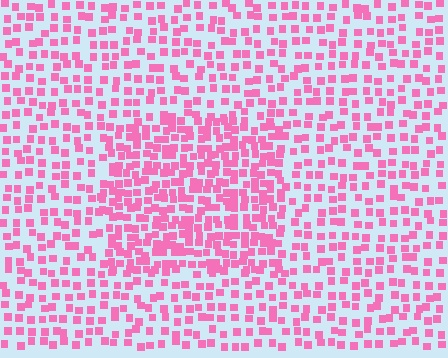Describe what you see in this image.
The image contains small pink elements arranged at two different densities. A rectangle-shaped region is visible where the elements are more densely packed than the surrounding area.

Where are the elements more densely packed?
The elements are more densely packed inside the rectangle boundary.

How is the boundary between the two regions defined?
The boundary is defined by a change in element density (approximately 1.8x ratio). All elements are the same color, size, and shape.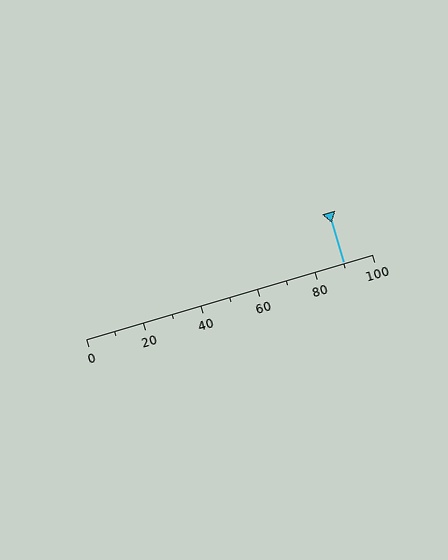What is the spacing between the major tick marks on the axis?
The major ticks are spaced 20 apart.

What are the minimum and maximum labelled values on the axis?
The axis runs from 0 to 100.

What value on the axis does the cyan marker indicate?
The marker indicates approximately 90.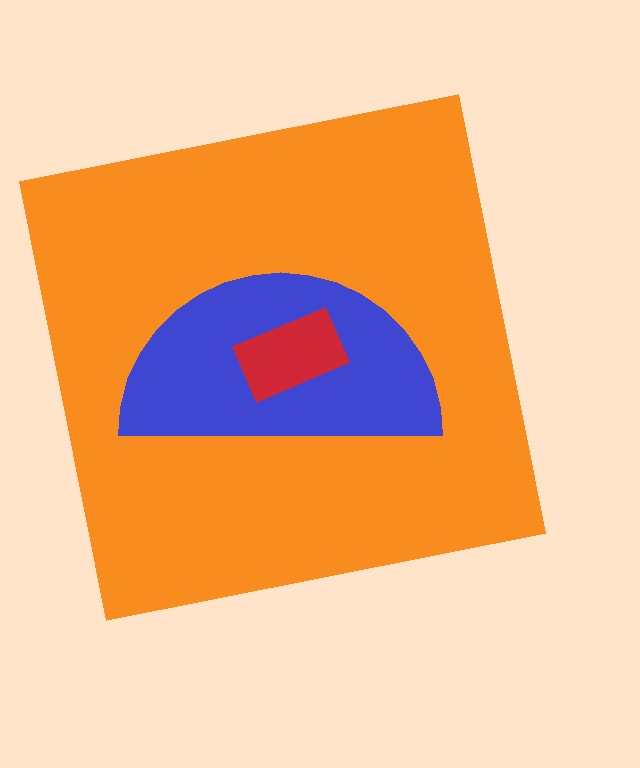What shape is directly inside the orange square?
The blue semicircle.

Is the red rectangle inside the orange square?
Yes.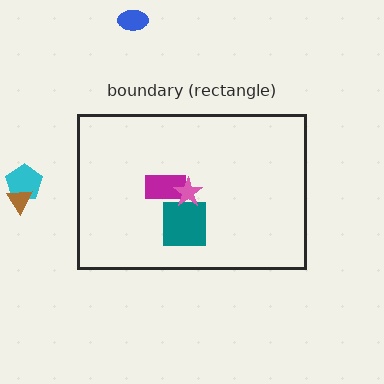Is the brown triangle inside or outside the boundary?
Outside.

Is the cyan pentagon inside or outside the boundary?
Outside.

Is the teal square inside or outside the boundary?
Inside.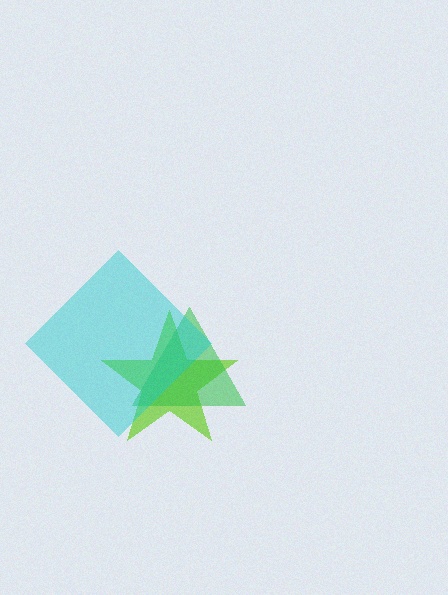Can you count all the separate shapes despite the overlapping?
Yes, there are 3 separate shapes.